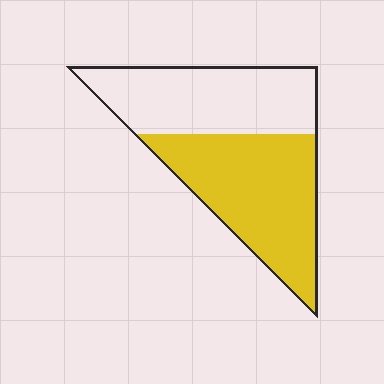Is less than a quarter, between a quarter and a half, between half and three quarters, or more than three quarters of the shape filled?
Between half and three quarters.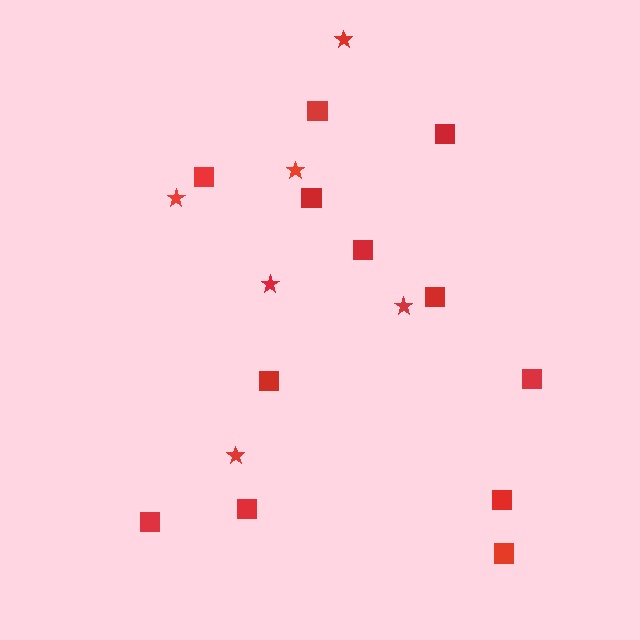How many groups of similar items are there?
There are 2 groups: one group of squares (12) and one group of stars (6).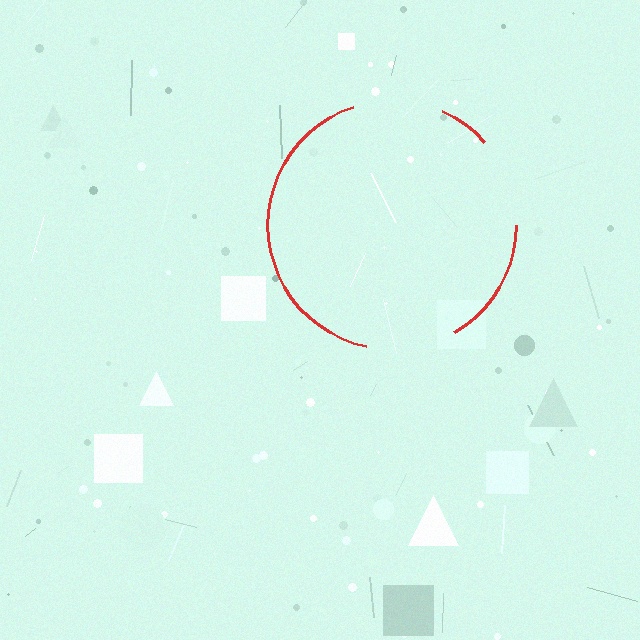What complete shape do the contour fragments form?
The contour fragments form a circle.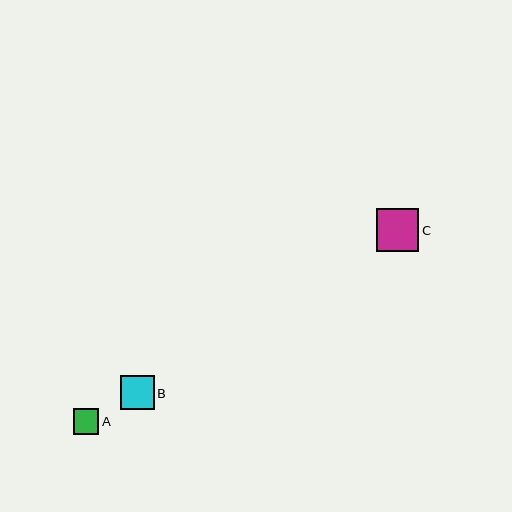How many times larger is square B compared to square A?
Square B is approximately 1.4 times the size of square A.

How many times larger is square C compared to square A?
Square C is approximately 1.7 times the size of square A.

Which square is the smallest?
Square A is the smallest with a size of approximately 25 pixels.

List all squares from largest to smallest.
From largest to smallest: C, B, A.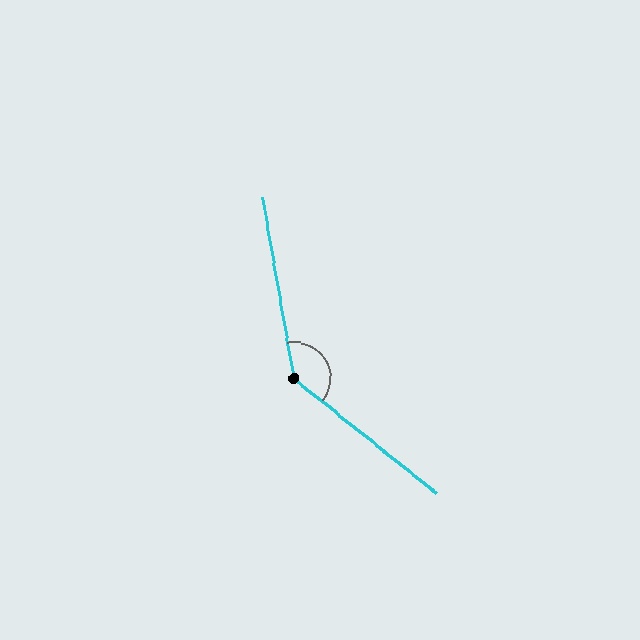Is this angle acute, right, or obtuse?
It is obtuse.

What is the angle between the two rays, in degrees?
Approximately 139 degrees.